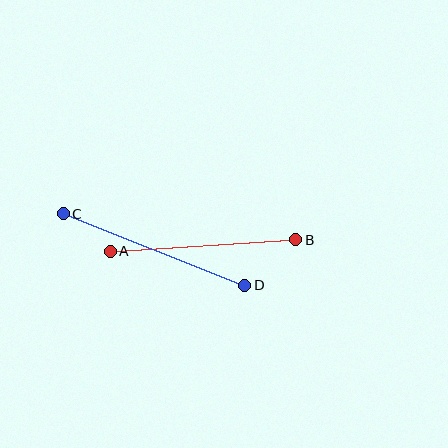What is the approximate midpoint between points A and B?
The midpoint is at approximately (203, 246) pixels.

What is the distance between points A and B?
The distance is approximately 186 pixels.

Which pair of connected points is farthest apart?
Points C and D are farthest apart.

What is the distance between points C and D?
The distance is approximately 195 pixels.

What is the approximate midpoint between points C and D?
The midpoint is at approximately (154, 250) pixels.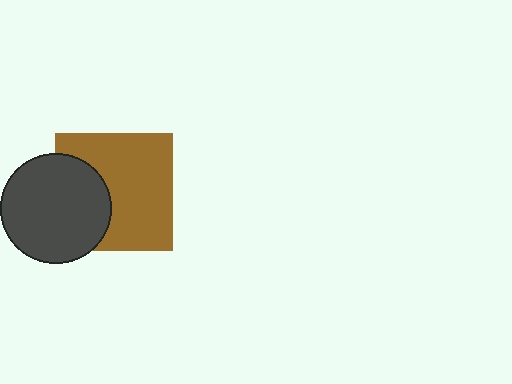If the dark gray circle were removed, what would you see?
You would see the complete brown square.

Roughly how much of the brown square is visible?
Most of it is visible (roughly 67%).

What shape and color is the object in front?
The object in front is a dark gray circle.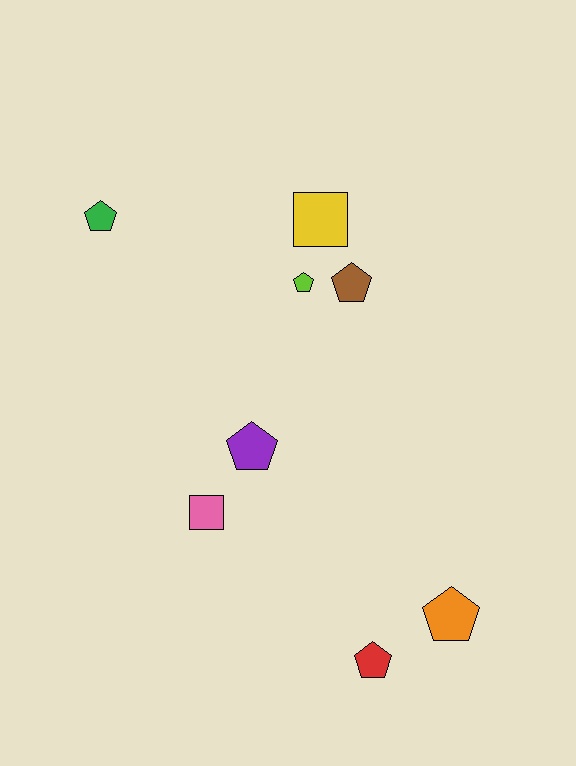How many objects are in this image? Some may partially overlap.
There are 8 objects.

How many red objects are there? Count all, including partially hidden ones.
There is 1 red object.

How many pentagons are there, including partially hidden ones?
There are 6 pentagons.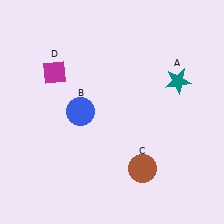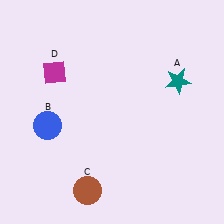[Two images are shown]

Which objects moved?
The objects that moved are: the blue circle (B), the brown circle (C).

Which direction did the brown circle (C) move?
The brown circle (C) moved left.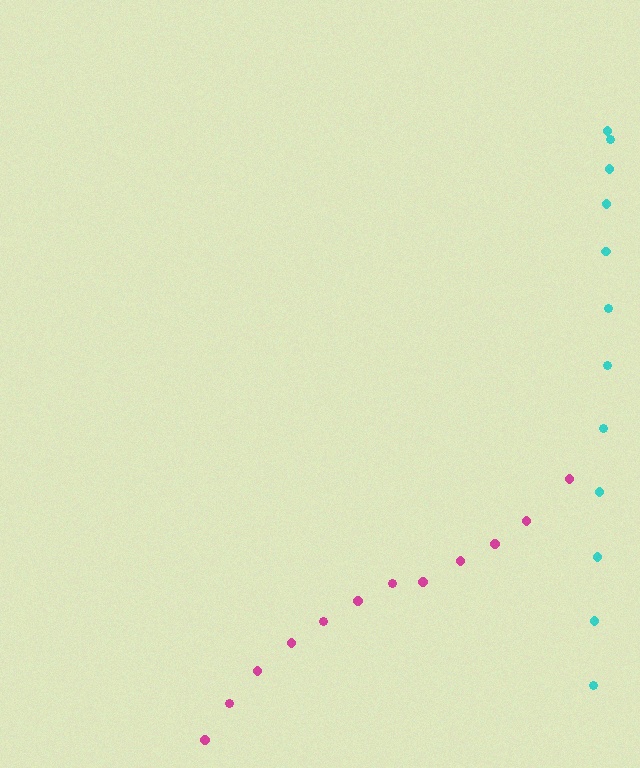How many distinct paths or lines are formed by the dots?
There are 2 distinct paths.